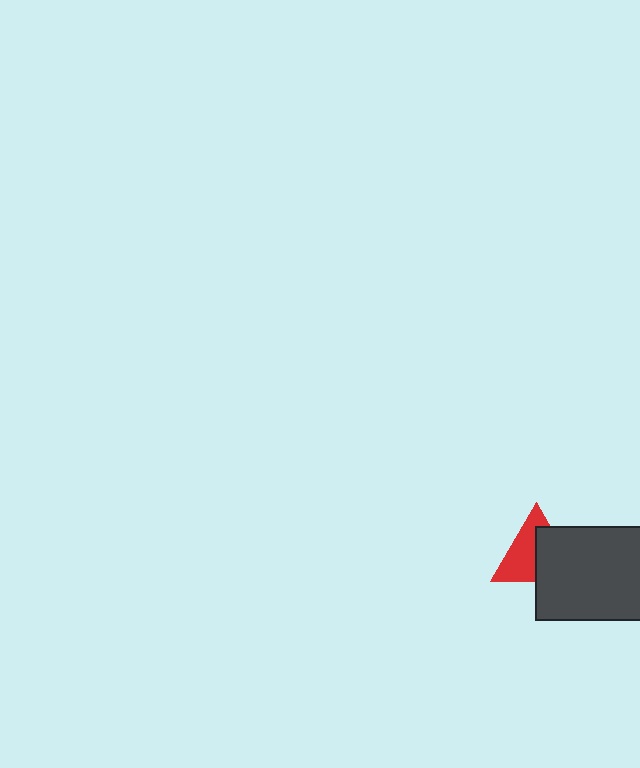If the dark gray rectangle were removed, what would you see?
You would see the complete red triangle.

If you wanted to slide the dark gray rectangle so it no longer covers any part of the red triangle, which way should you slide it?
Slide it toward the lower-right — that is the most direct way to separate the two shapes.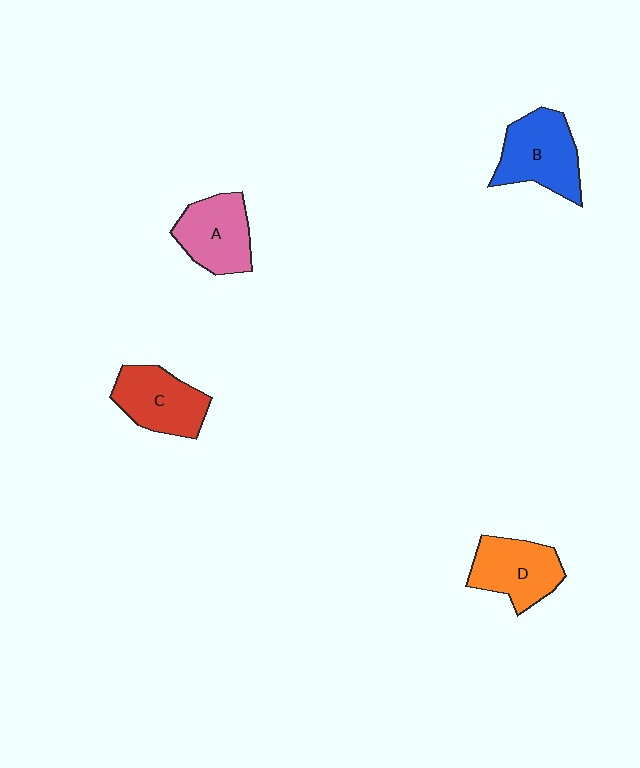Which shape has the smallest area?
Shape A (pink).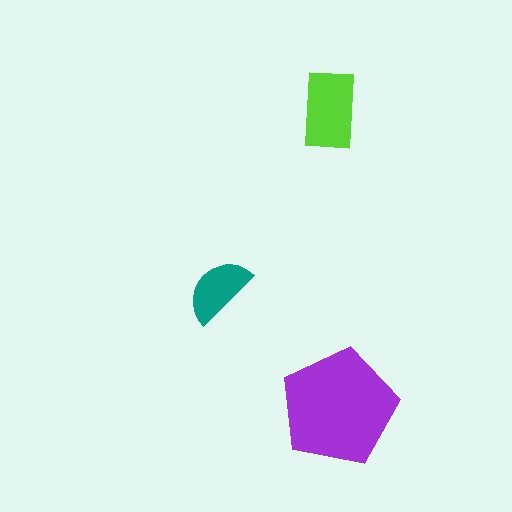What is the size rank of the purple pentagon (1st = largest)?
1st.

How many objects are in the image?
There are 3 objects in the image.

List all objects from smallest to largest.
The teal semicircle, the lime rectangle, the purple pentagon.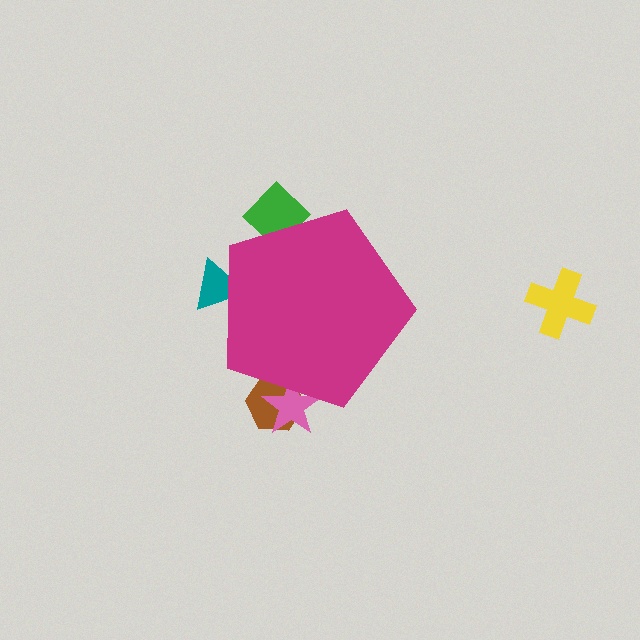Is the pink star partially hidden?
Yes, the pink star is partially hidden behind the magenta pentagon.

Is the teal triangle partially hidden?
Yes, the teal triangle is partially hidden behind the magenta pentagon.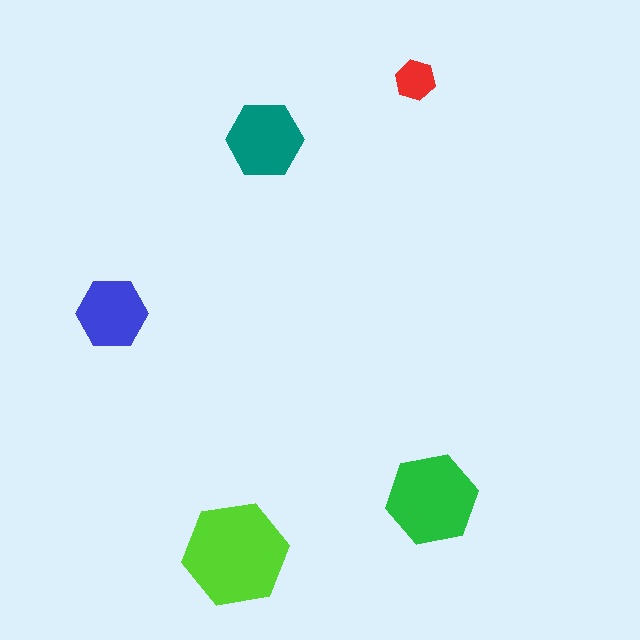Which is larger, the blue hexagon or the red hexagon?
The blue one.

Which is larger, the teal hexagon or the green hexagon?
The green one.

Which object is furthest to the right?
The green hexagon is rightmost.